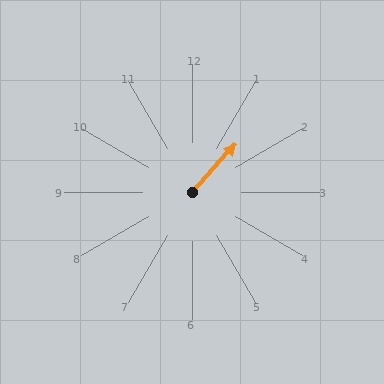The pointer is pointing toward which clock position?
Roughly 1 o'clock.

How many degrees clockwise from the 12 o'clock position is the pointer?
Approximately 42 degrees.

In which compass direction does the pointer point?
Northeast.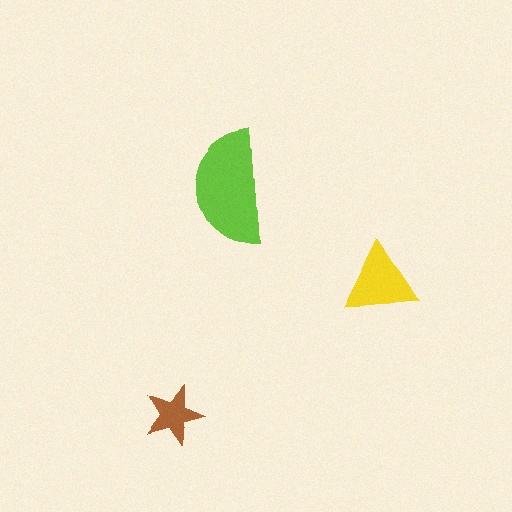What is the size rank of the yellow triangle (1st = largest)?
2nd.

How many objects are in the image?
There are 3 objects in the image.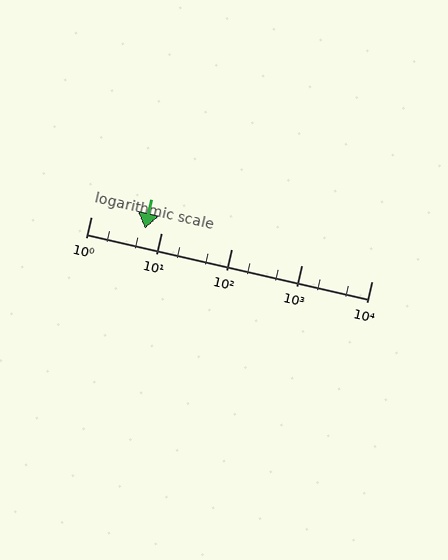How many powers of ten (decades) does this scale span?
The scale spans 4 decades, from 1 to 10000.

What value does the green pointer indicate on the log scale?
The pointer indicates approximately 5.9.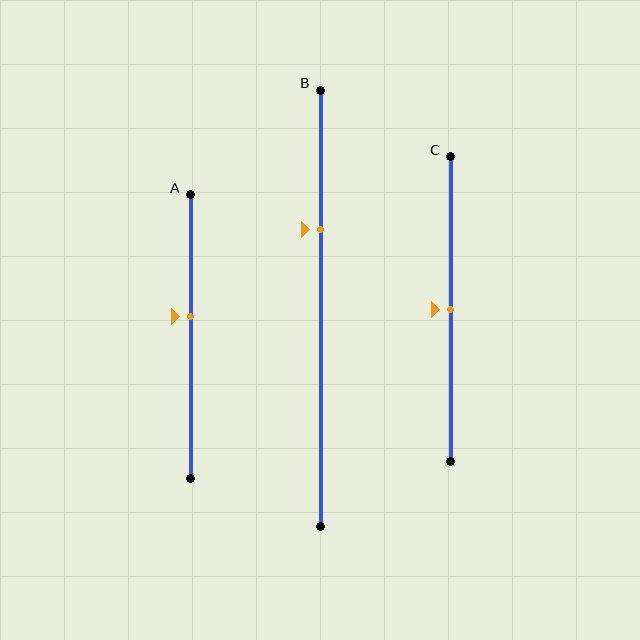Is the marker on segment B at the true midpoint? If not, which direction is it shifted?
No, the marker on segment B is shifted upward by about 18% of the segment length.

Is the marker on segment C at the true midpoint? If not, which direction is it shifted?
Yes, the marker on segment C is at the true midpoint.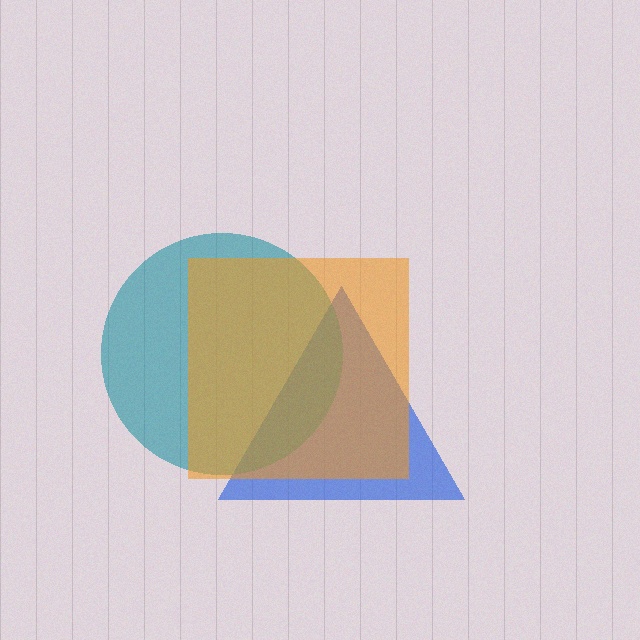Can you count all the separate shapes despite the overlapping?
Yes, there are 3 separate shapes.